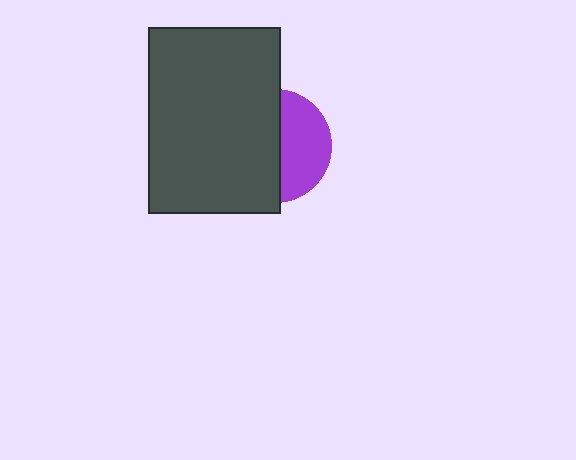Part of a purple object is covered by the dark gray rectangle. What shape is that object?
It is a circle.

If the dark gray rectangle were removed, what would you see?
You would see the complete purple circle.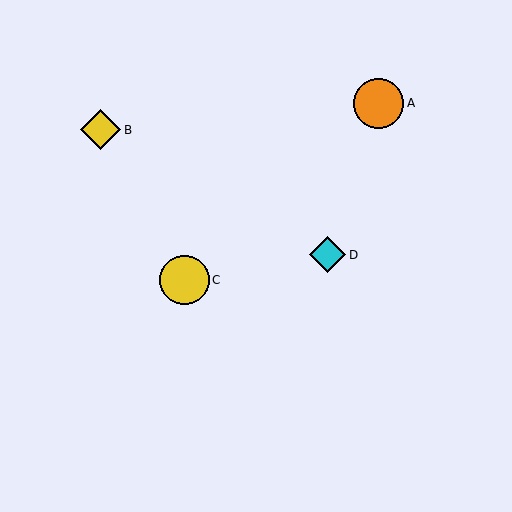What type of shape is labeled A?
Shape A is an orange circle.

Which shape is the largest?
The orange circle (labeled A) is the largest.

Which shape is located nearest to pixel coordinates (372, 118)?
The orange circle (labeled A) at (379, 103) is nearest to that location.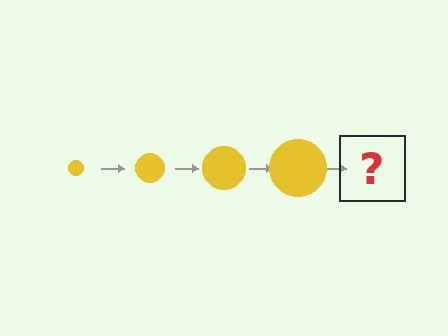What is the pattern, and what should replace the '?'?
The pattern is that the circle gets progressively larger each step. The '?' should be a yellow circle, larger than the previous one.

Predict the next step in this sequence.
The next step is a yellow circle, larger than the previous one.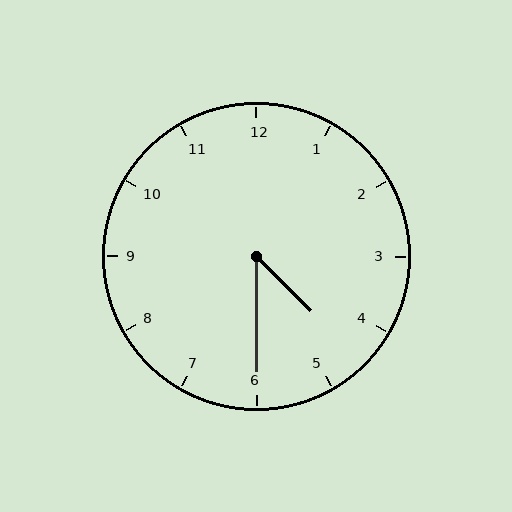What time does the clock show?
4:30.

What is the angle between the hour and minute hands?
Approximately 45 degrees.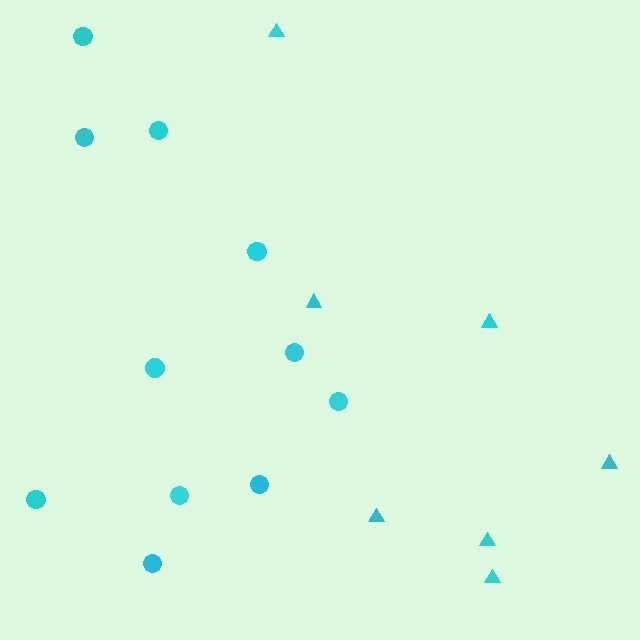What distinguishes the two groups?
There are 2 groups: one group of circles (11) and one group of triangles (7).